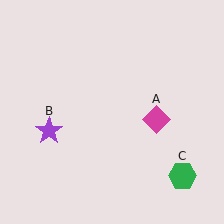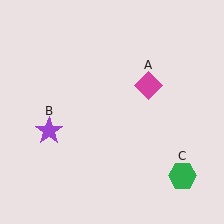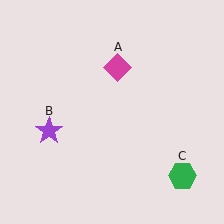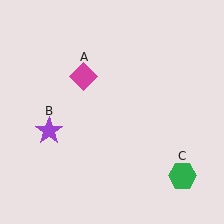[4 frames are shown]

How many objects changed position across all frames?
1 object changed position: magenta diamond (object A).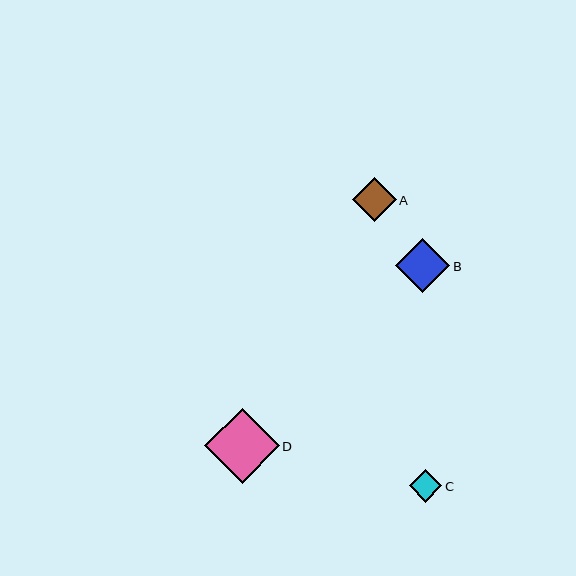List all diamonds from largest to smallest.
From largest to smallest: D, B, A, C.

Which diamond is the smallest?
Diamond C is the smallest with a size of approximately 33 pixels.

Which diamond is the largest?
Diamond D is the largest with a size of approximately 75 pixels.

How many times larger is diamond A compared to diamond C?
Diamond A is approximately 1.4 times the size of diamond C.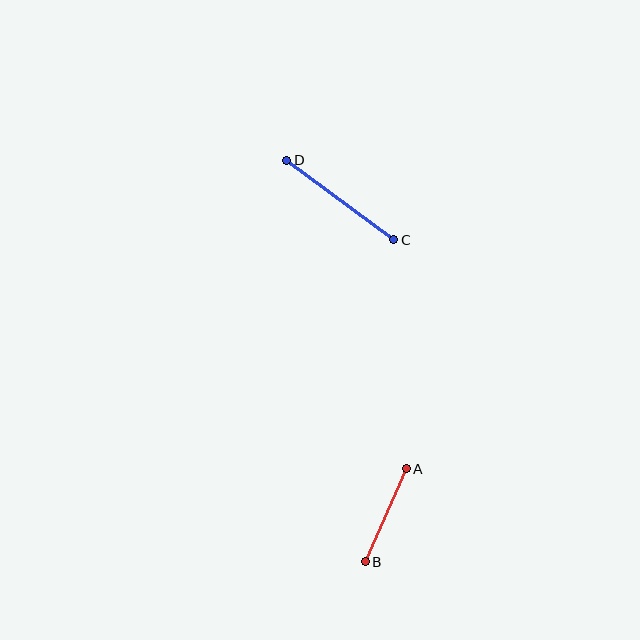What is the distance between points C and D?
The distance is approximately 133 pixels.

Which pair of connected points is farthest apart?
Points C and D are farthest apart.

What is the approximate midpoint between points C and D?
The midpoint is at approximately (340, 200) pixels.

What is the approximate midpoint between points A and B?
The midpoint is at approximately (386, 515) pixels.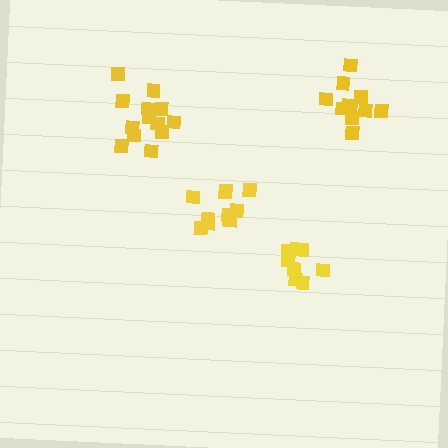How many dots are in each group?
Group 1: 13 dots, Group 2: 11 dots, Group 3: 11 dots, Group 4: 8 dots (43 total).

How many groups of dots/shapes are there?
There are 4 groups.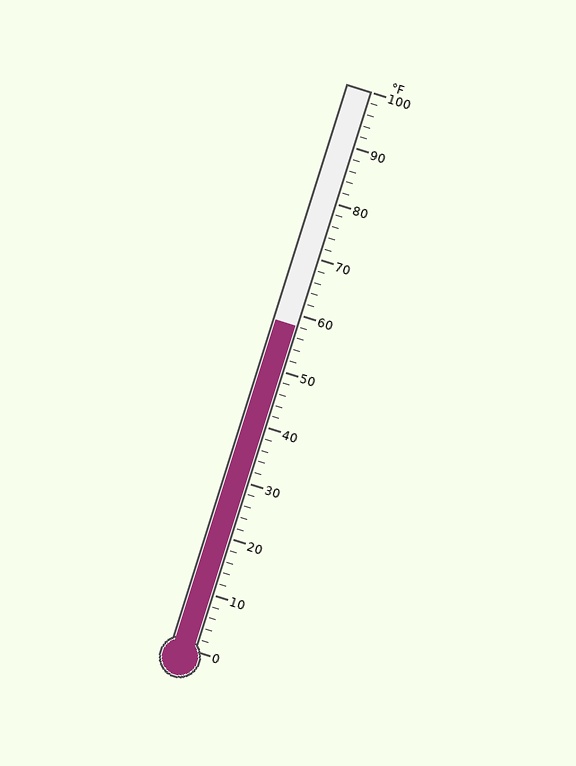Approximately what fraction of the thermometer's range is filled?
The thermometer is filled to approximately 60% of its range.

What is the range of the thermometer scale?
The thermometer scale ranges from 0°F to 100°F.